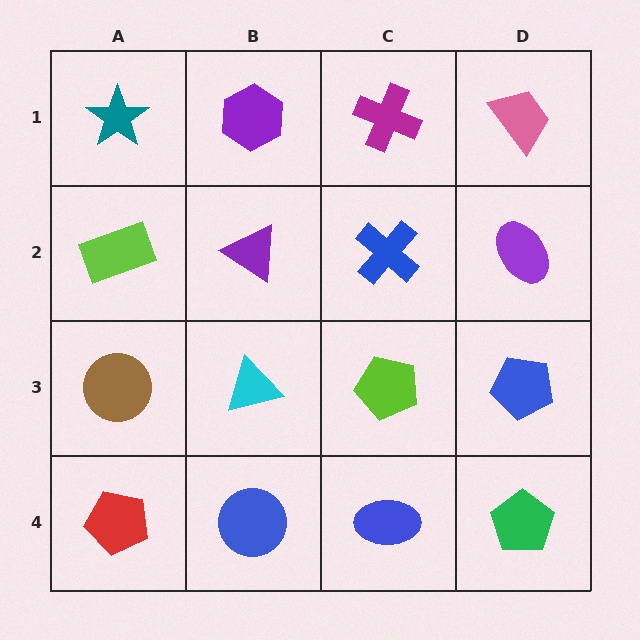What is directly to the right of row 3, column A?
A cyan triangle.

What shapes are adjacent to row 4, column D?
A blue pentagon (row 3, column D), a blue ellipse (row 4, column C).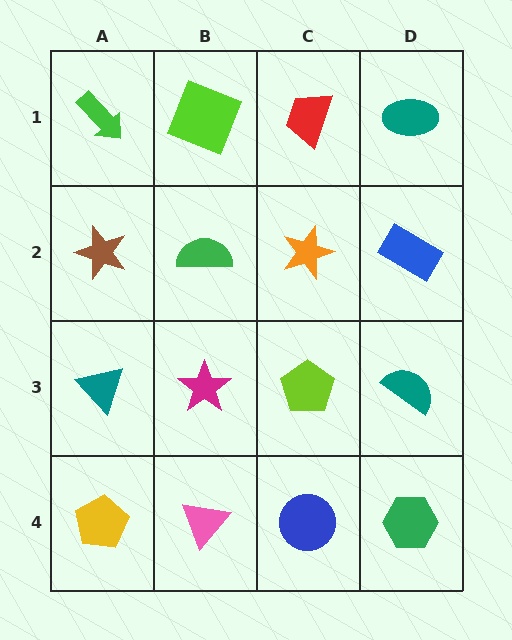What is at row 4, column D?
A green hexagon.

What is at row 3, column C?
A lime pentagon.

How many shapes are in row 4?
4 shapes.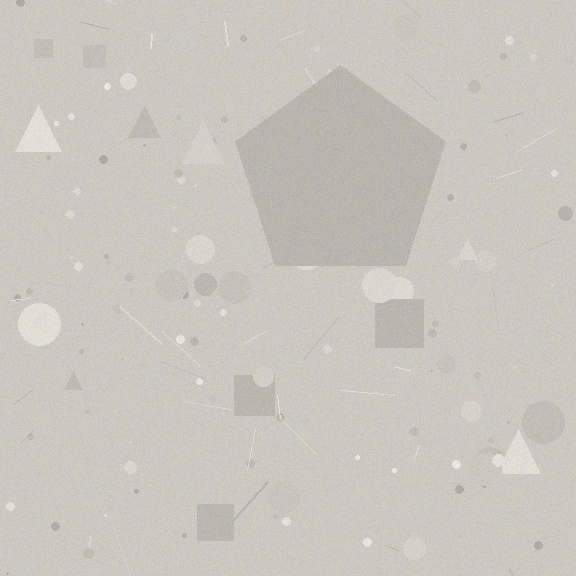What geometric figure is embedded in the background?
A pentagon is embedded in the background.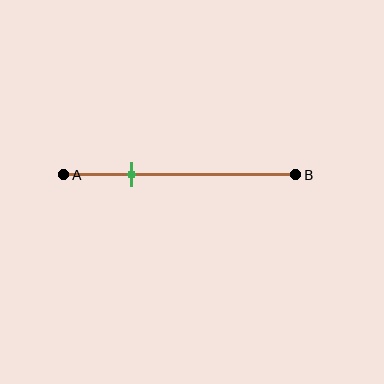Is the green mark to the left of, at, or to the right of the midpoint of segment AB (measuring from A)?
The green mark is to the left of the midpoint of segment AB.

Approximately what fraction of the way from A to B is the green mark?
The green mark is approximately 30% of the way from A to B.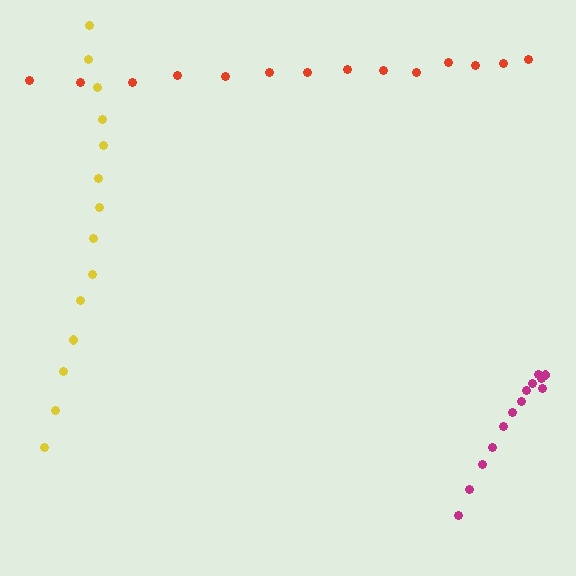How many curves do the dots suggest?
There are 3 distinct paths.